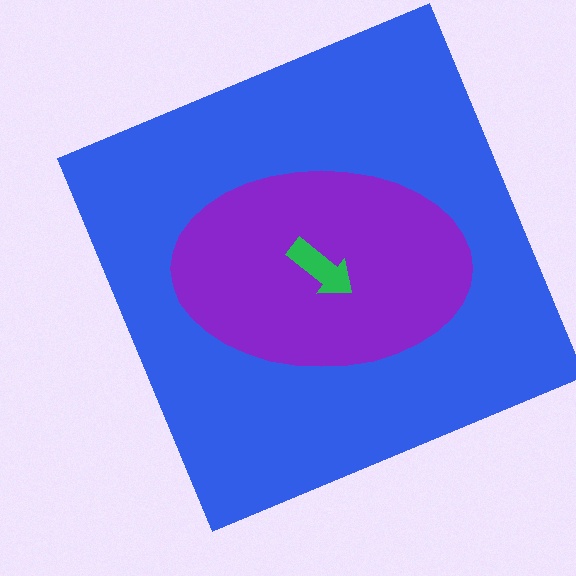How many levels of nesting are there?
3.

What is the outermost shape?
The blue square.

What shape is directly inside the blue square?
The purple ellipse.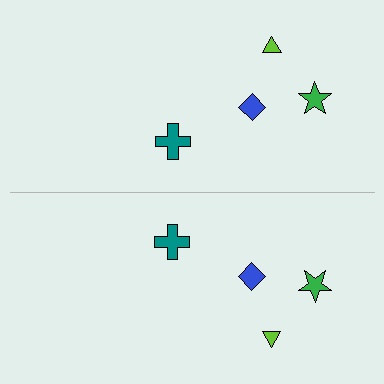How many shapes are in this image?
There are 8 shapes in this image.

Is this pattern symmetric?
Yes, this pattern has bilateral (reflection) symmetry.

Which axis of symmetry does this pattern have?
The pattern has a horizontal axis of symmetry running through the center of the image.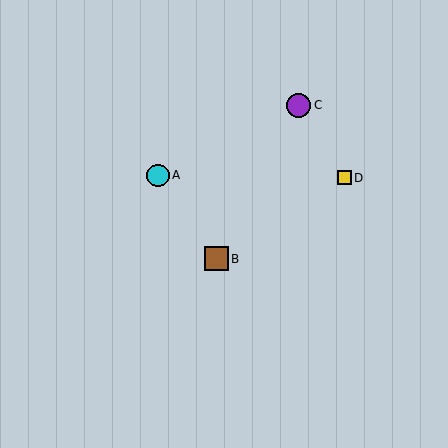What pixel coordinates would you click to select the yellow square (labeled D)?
Click at (344, 178) to select the yellow square D.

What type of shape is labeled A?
Shape A is a cyan circle.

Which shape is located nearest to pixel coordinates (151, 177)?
The cyan circle (labeled A) at (158, 176) is nearest to that location.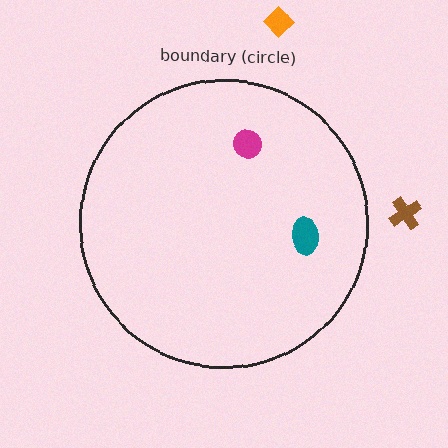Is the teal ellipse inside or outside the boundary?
Inside.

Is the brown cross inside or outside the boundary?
Outside.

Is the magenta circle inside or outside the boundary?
Inside.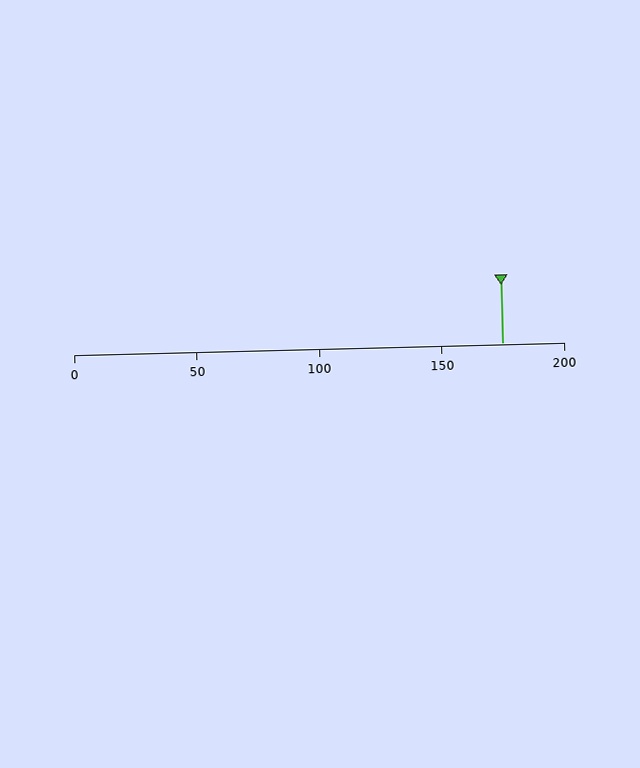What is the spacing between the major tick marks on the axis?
The major ticks are spaced 50 apart.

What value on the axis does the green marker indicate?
The marker indicates approximately 175.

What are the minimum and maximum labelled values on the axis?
The axis runs from 0 to 200.